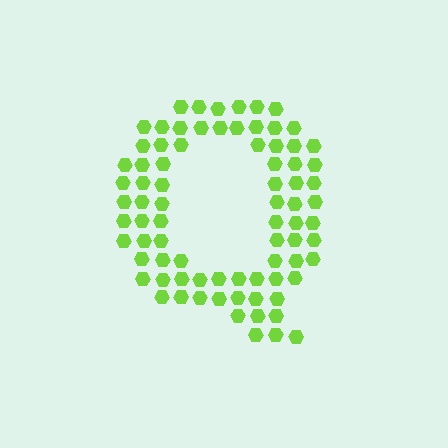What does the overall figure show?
The overall figure shows the letter Q.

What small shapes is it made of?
It is made of small hexagons.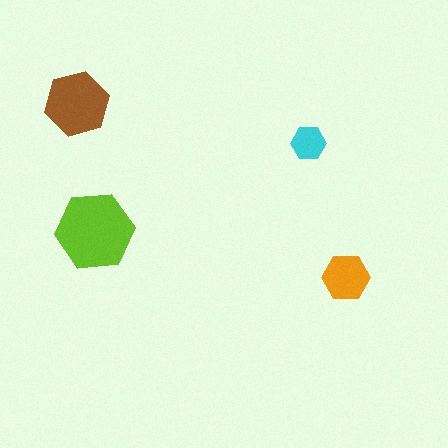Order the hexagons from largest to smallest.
the lime one, the brown one, the orange one, the cyan one.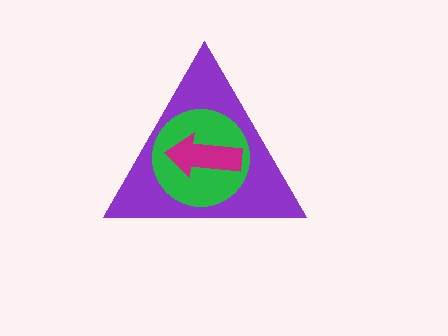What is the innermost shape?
The magenta arrow.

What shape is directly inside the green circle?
The magenta arrow.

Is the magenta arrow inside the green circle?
Yes.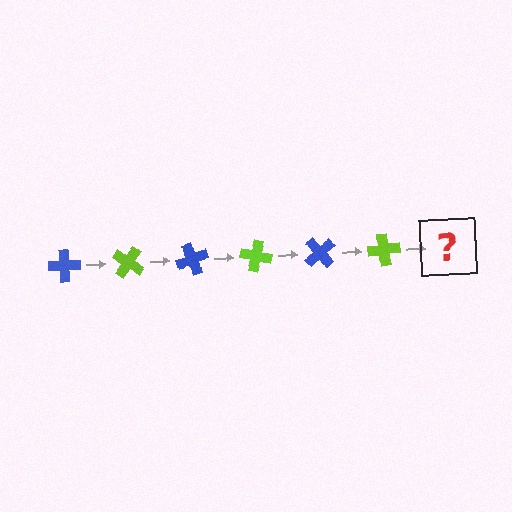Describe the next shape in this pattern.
It should be a blue cross, rotated 210 degrees from the start.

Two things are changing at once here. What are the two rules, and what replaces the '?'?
The two rules are that it rotates 35 degrees each step and the color cycles through blue and lime. The '?' should be a blue cross, rotated 210 degrees from the start.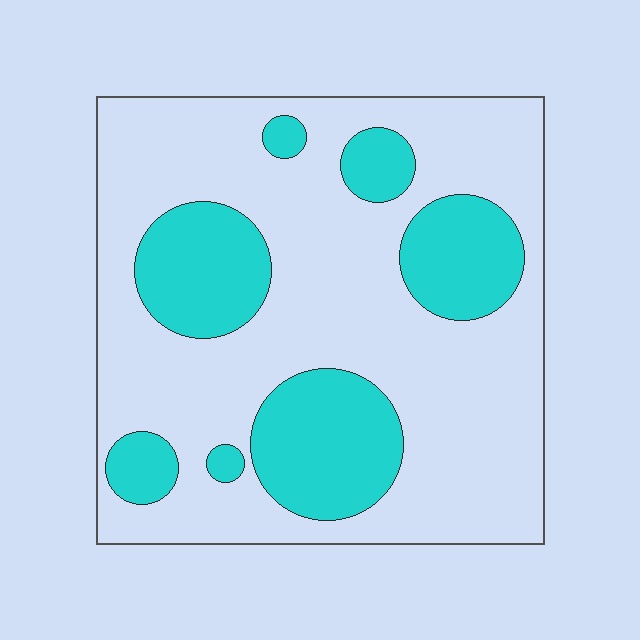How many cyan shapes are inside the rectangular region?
7.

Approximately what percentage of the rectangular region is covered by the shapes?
Approximately 30%.